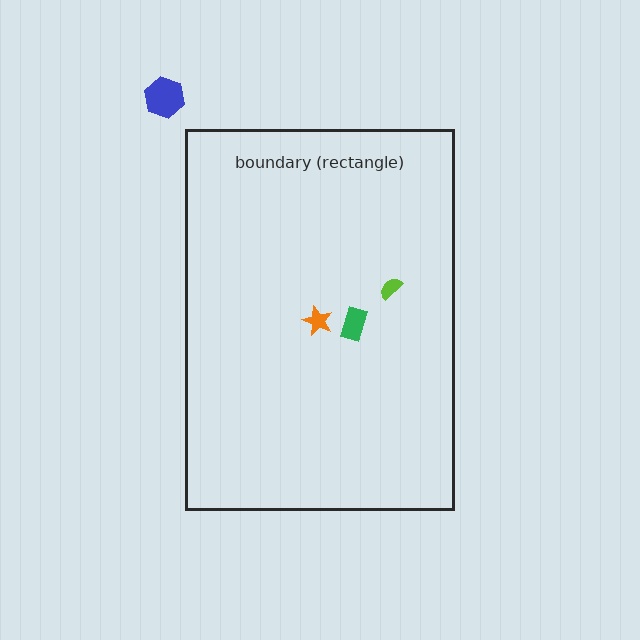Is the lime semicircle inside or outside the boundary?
Inside.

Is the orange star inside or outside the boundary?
Inside.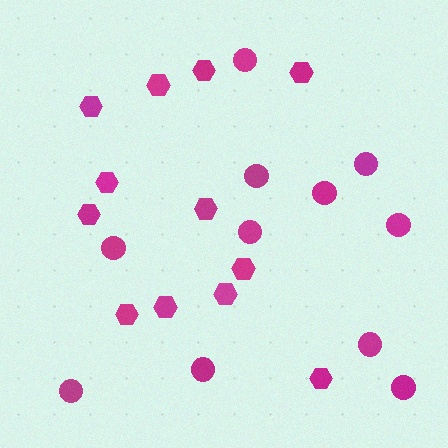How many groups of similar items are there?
There are 2 groups: one group of circles (11) and one group of hexagons (12).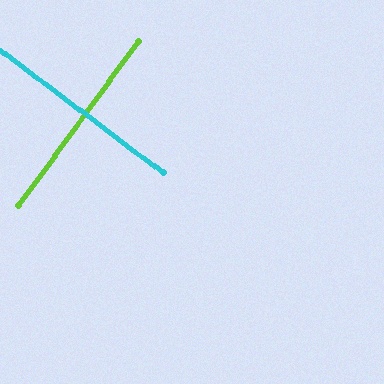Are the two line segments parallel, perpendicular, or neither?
Perpendicular — they meet at approximately 89°.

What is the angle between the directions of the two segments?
Approximately 89 degrees.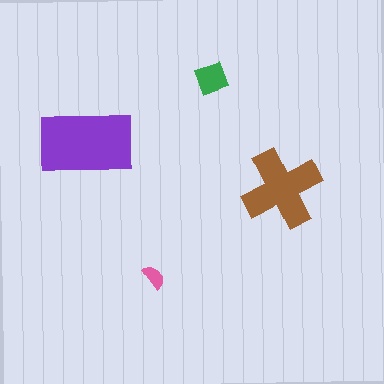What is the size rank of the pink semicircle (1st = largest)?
4th.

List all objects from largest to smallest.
The purple rectangle, the brown cross, the green square, the pink semicircle.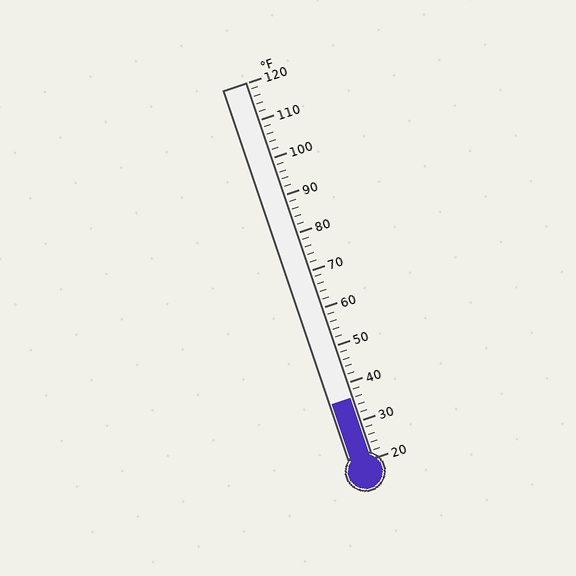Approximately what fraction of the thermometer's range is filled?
The thermometer is filled to approximately 15% of its range.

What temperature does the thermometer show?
The thermometer shows approximately 36°F.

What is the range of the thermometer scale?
The thermometer scale ranges from 20°F to 120°F.